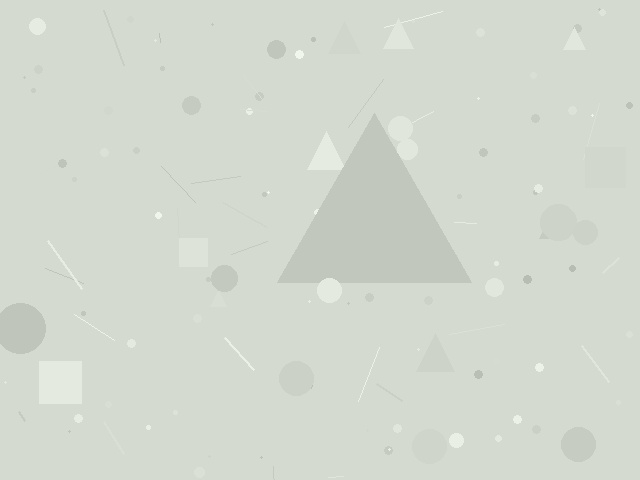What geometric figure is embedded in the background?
A triangle is embedded in the background.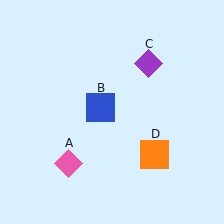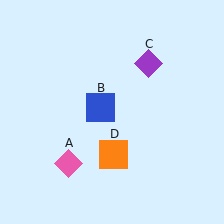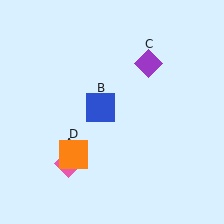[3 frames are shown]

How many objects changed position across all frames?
1 object changed position: orange square (object D).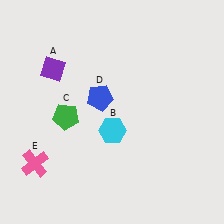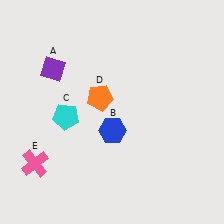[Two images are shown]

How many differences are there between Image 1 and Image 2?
There are 3 differences between the two images.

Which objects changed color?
B changed from cyan to blue. C changed from green to cyan. D changed from blue to orange.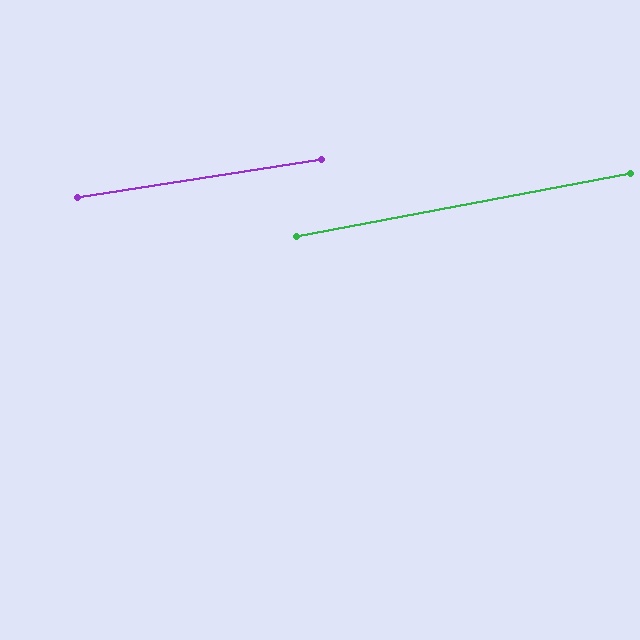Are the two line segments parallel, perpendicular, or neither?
Parallel — their directions differ by only 1.8°.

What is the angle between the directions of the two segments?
Approximately 2 degrees.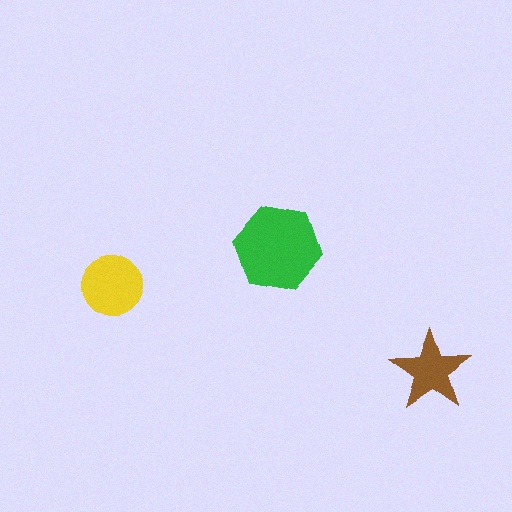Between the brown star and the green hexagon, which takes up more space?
The green hexagon.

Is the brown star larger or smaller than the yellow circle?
Smaller.